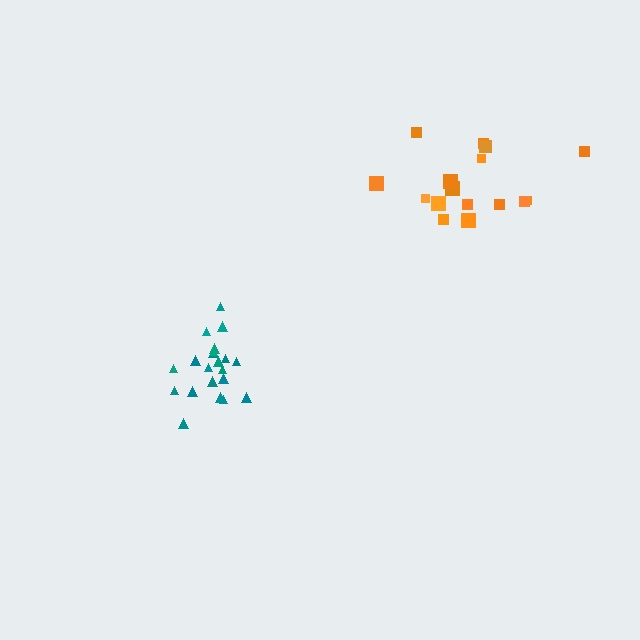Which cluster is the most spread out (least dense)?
Orange.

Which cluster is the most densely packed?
Teal.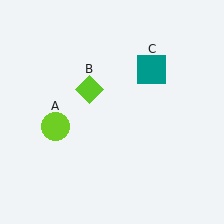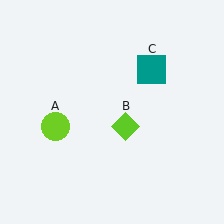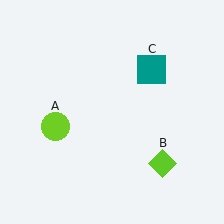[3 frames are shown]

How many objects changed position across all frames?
1 object changed position: lime diamond (object B).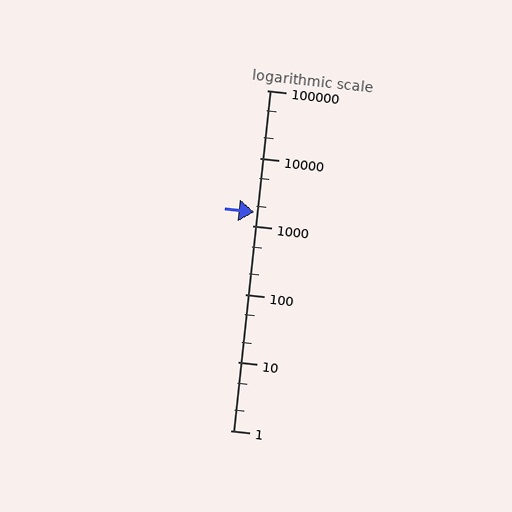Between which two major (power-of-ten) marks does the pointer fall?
The pointer is between 1000 and 10000.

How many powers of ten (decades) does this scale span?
The scale spans 5 decades, from 1 to 100000.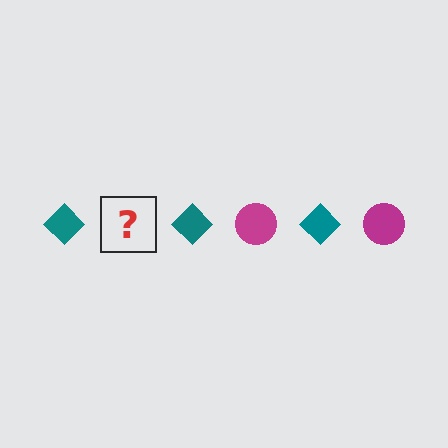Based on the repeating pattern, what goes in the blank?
The blank should be a magenta circle.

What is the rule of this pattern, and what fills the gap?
The rule is that the pattern alternates between teal diamond and magenta circle. The gap should be filled with a magenta circle.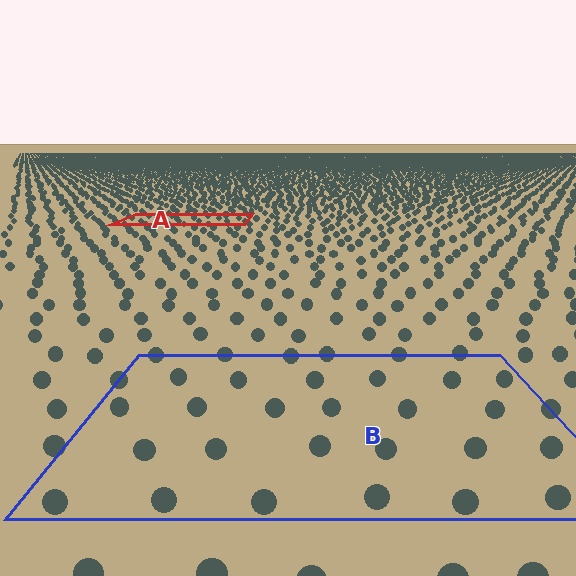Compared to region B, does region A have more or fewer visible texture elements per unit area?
Region A has more texture elements per unit area — they are packed more densely because it is farther away.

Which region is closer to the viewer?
Region B is closer. The texture elements there are larger and more spread out.